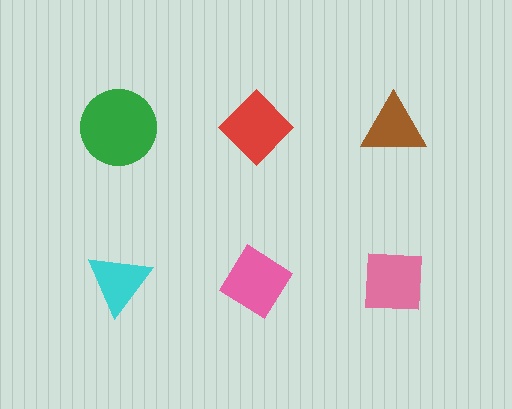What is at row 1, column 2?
A red diamond.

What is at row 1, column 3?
A brown triangle.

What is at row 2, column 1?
A cyan triangle.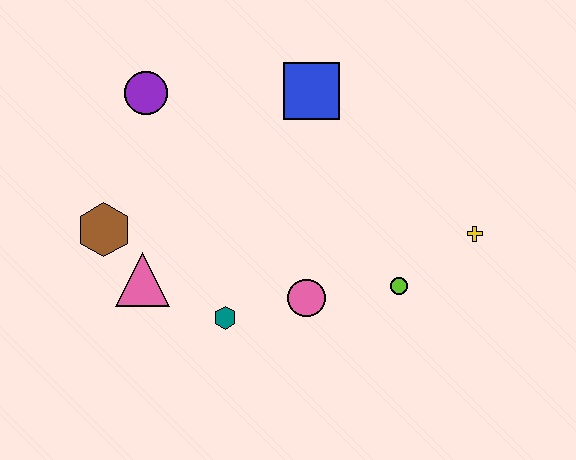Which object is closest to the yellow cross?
The lime circle is closest to the yellow cross.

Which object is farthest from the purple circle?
The yellow cross is farthest from the purple circle.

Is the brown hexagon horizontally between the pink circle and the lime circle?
No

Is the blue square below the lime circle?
No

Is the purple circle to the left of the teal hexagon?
Yes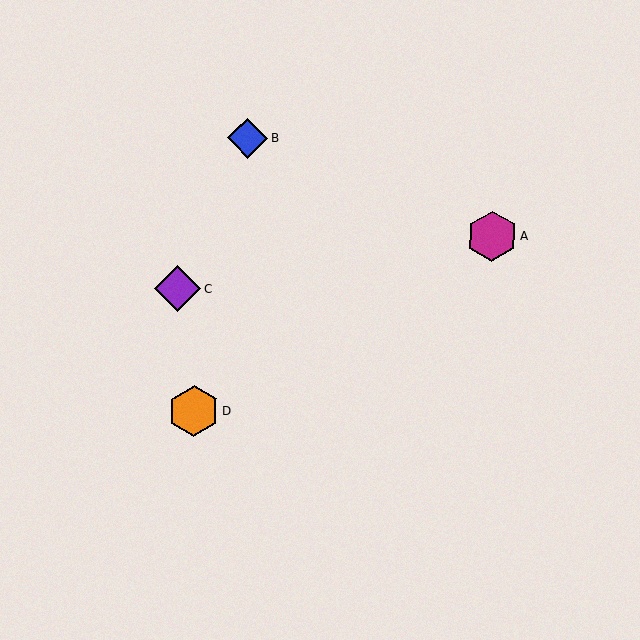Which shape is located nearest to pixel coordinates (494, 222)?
The magenta hexagon (labeled A) at (492, 236) is nearest to that location.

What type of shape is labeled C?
Shape C is a purple diamond.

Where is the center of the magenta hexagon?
The center of the magenta hexagon is at (492, 236).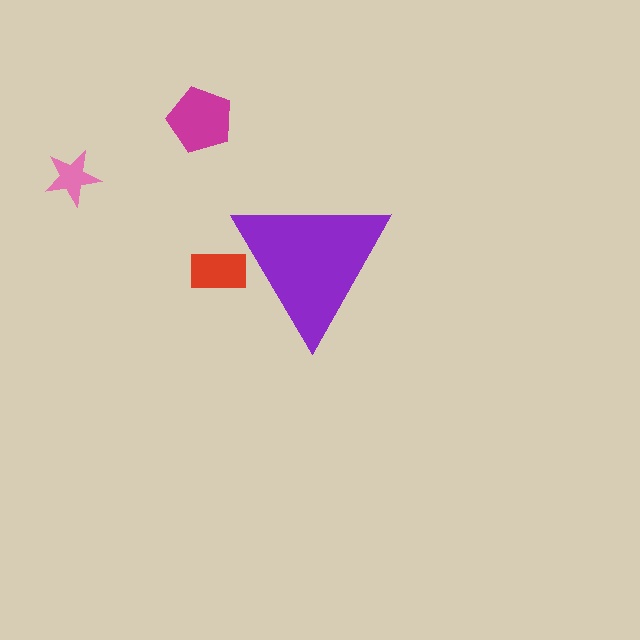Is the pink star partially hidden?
No, the pink star is fully visible.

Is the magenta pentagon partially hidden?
No, the magenta pentagon is fully visible.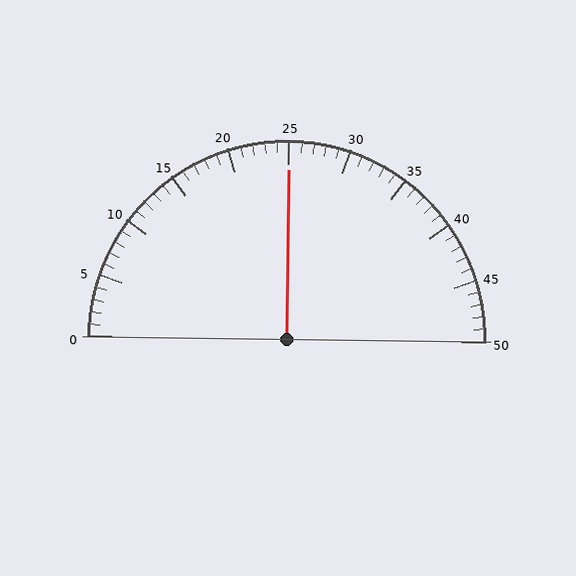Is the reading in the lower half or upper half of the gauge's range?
The reading is in the upper half of the range (0 to 50).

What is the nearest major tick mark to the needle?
The nearest major tick mark is 25.